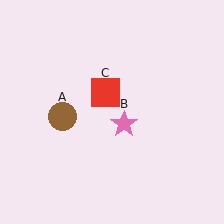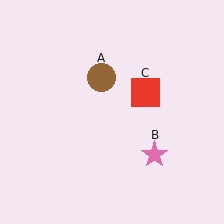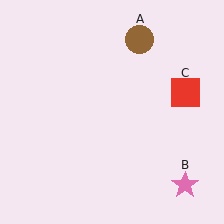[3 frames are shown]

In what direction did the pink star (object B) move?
The pink star (object B) moved down and to the right.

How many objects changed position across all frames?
3 objects changed position: brown circle (object A), pink star (object B), red square (object C).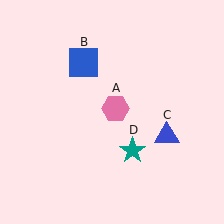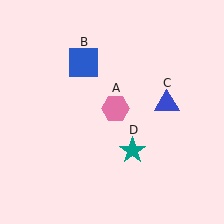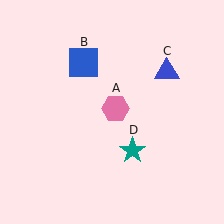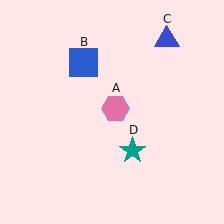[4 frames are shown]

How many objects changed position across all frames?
1 object changed position: blue triangle (object C).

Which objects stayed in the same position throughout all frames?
Pink hexagon (object A) and blue square (object B) and teal star (object D) remained stationary.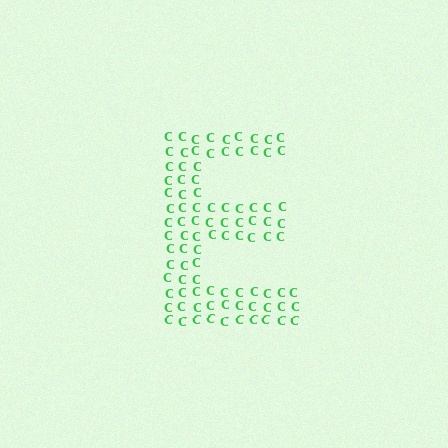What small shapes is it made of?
It is made of small letter C's.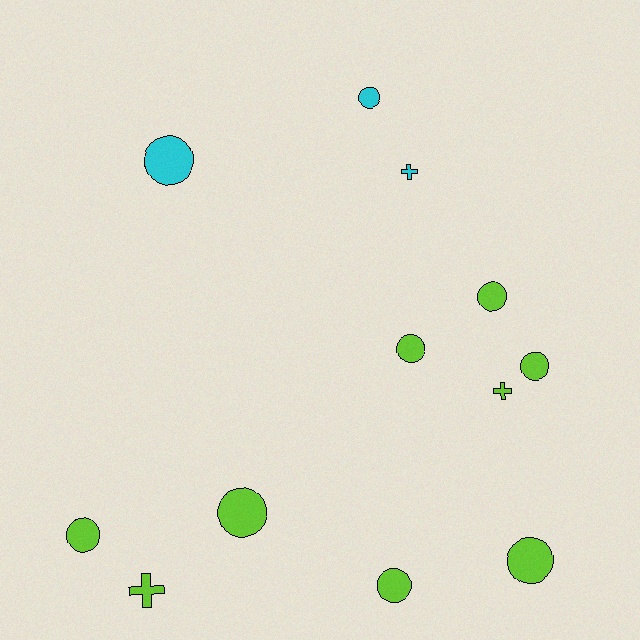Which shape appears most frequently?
Circle, with 9 objects.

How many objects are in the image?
There are 12 objects.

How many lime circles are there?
There are 7 lime circles.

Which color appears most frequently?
Lime, with 9 objects.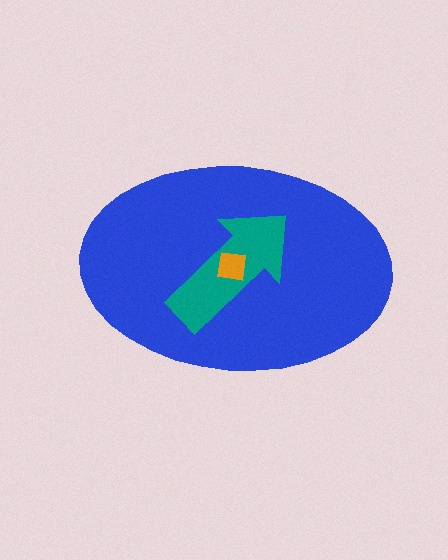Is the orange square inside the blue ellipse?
Yes.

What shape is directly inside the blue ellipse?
The teal arrow.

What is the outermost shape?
The blue ellipse.